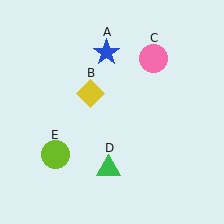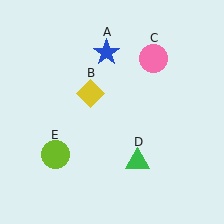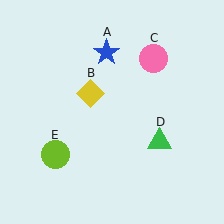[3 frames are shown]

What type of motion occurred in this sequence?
The green triangle (object D) rotated counterclockwise around the center of the scene.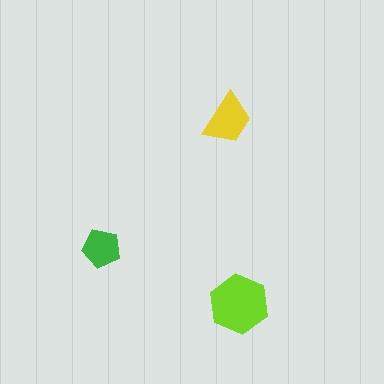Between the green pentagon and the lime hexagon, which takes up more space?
The lime hexagon.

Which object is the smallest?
The green pentagon.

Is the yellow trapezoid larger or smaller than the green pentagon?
Larger.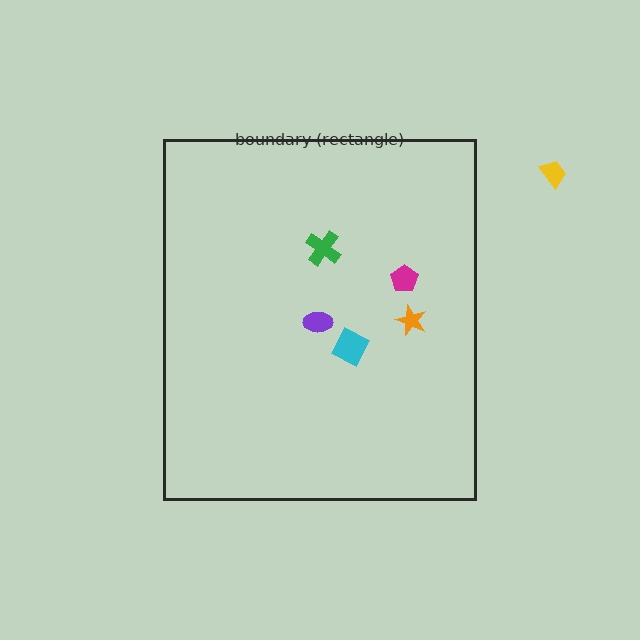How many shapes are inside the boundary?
5 inside, 1 outside.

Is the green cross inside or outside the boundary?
Inside.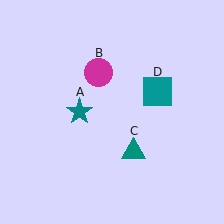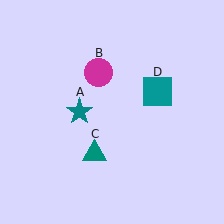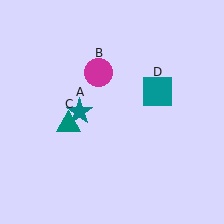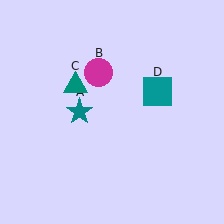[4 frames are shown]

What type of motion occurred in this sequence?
The teal triangle (object C) rotated clockwise around the center of the scene.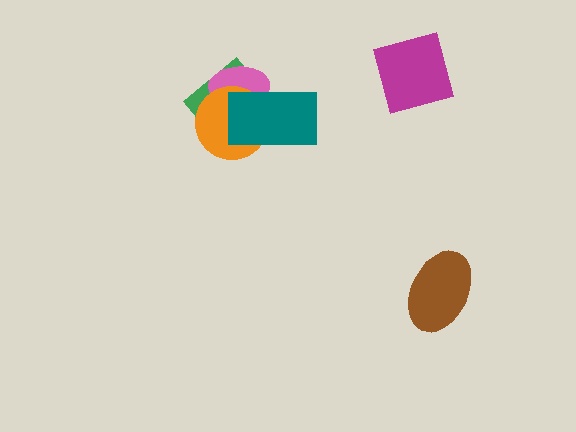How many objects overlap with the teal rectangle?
3 objects overlap with the teal rectangle.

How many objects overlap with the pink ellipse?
3 objects overlap with the pink ellipse.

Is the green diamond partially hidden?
Yes, it is partially covered by another shape.